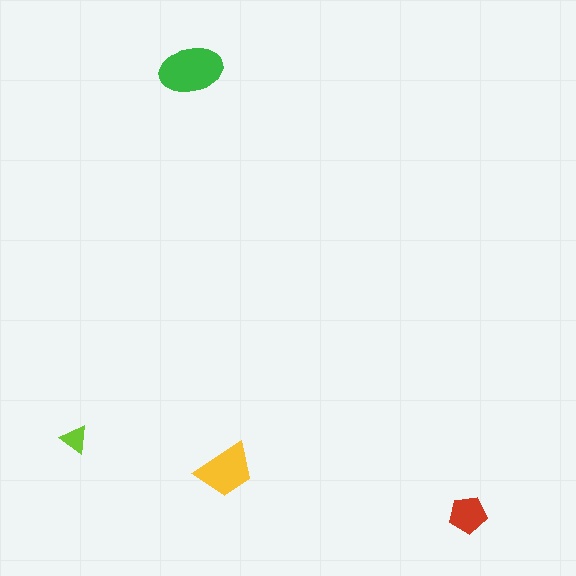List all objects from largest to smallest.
The green ellipse, the yellow trapezoid, the red pentagon, the lime triangle.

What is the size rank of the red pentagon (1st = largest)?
3rd.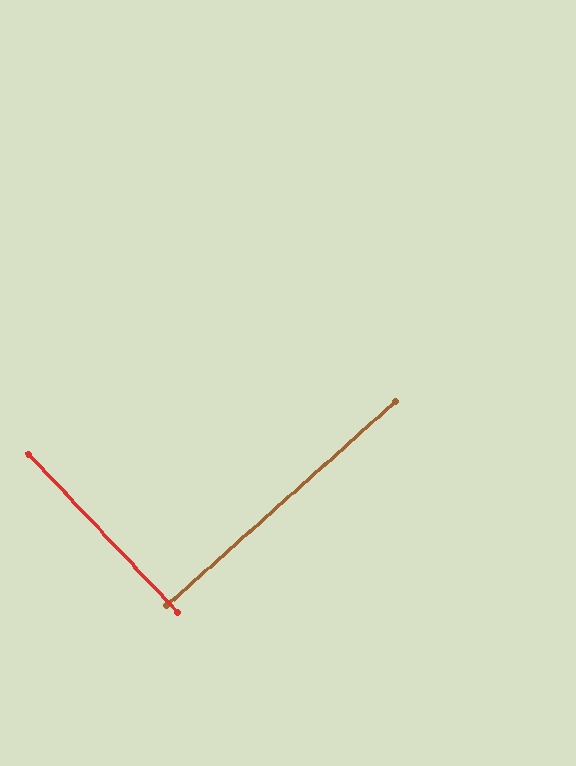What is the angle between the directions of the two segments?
Approximately 88 degrees.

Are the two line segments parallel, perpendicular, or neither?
Perpendicular — they meet at approximately 88°.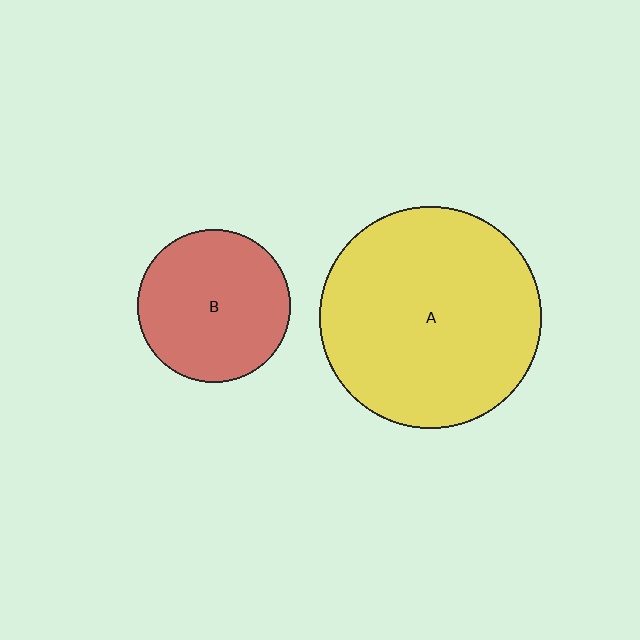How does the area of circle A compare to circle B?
Approximately 2.1 times.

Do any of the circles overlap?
No, none of the circles overlap.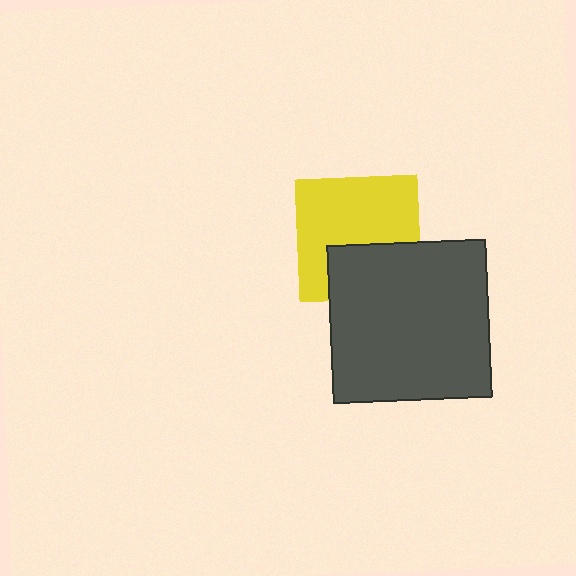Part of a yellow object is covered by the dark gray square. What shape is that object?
It is a square.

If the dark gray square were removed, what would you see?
You would see the complete yellow square.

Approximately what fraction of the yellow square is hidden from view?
Roughly 35% of the yellow square is hidden behind the dark gray square.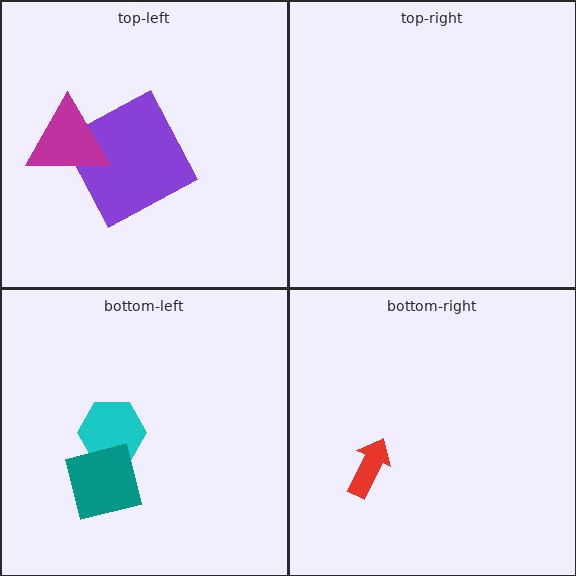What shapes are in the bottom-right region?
The red arrow.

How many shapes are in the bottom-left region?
2.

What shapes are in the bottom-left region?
The cyan hexagon, the teal square.